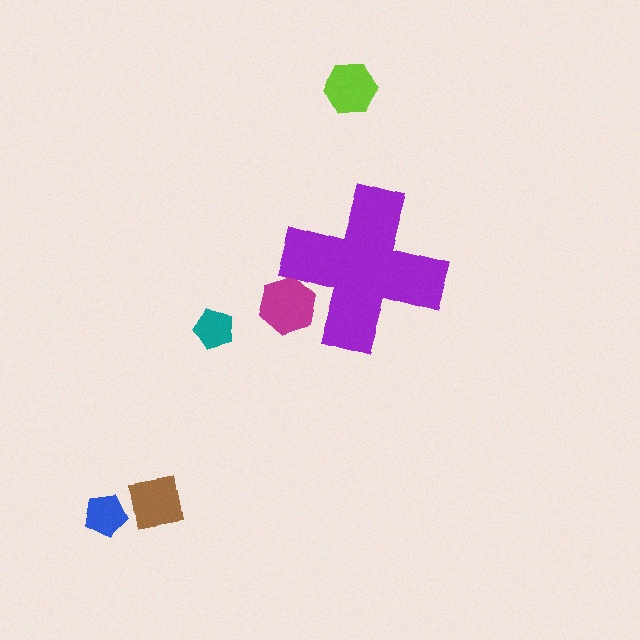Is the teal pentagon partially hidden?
No, the teal pentagon is fully visible.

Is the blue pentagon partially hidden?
No, the blue pentagon is fully visible.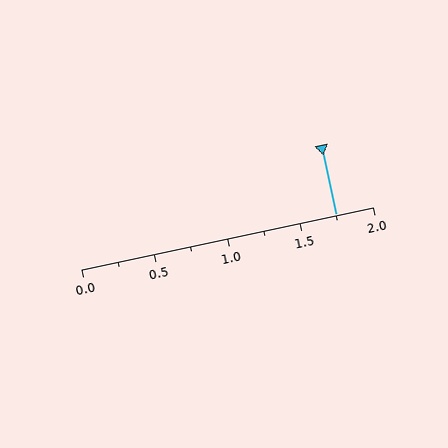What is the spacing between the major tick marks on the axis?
The major ticks are spaced 0.5 apart.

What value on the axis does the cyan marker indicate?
The marker indicates approximately 1.75.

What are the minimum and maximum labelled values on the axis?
The axis runs from 0.0 to 2.0.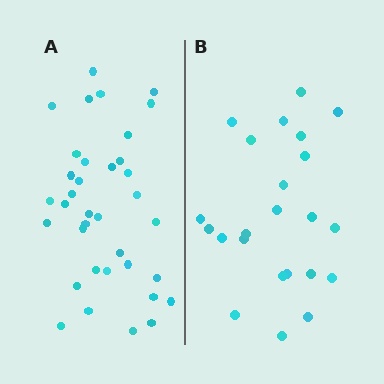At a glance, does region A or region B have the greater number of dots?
Region A (the left region) has more dots.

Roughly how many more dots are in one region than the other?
Region A has approximately 15 more dots than region B.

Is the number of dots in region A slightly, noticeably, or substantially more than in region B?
Region A has substantially more. The ratio is roughly 1.6 to 1.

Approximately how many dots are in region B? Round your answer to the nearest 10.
About 20 dots. (The exact count is 23, which rounds to 20.)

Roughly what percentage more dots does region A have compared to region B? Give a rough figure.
About 55% more.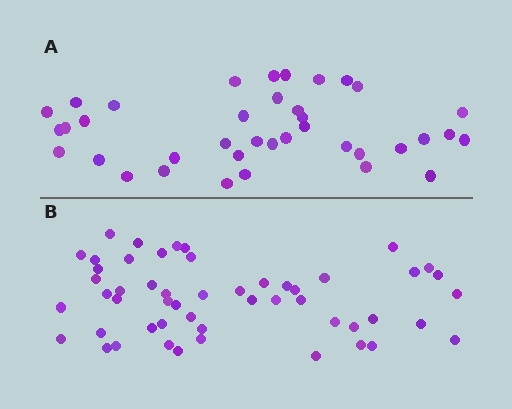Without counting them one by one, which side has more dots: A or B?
Region B (the bottom region) has more dots.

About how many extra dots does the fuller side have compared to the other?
Region B has approximately 15 more dots than region A.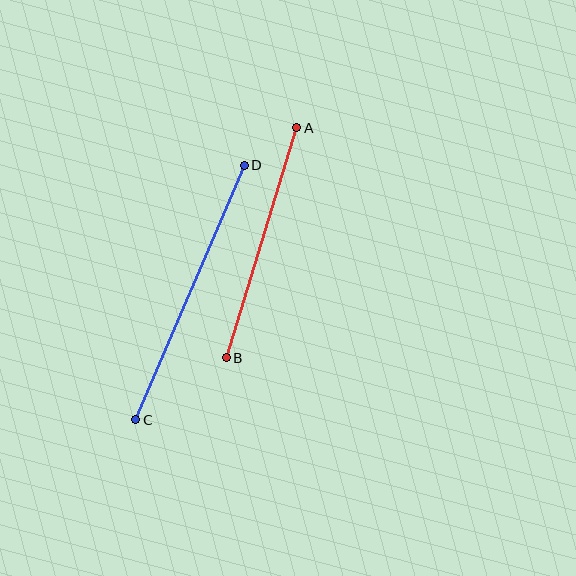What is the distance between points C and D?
The distance is approximately 277 pixels.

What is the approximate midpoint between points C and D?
The midpoint is at approximately (190, 293) pixels.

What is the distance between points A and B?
The distance is approximately 240 pixels.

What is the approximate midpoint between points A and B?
The midpoint is at approximately (261, 243) pixels.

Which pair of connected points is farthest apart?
Points C and D are farthest apart.